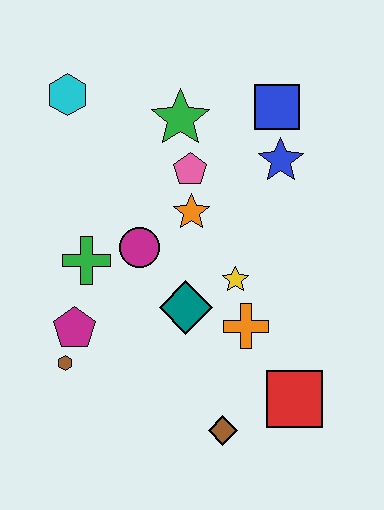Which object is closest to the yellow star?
The orange cross is closest to the yellow star.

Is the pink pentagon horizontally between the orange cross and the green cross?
Yes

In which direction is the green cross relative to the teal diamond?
The green cross is to the left of the teal diamond.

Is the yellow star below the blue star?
Yes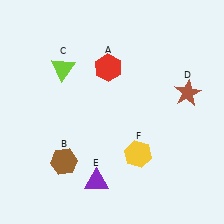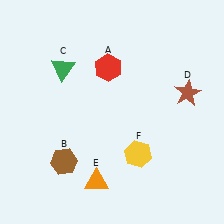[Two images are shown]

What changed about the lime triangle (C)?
In Image 1, C is lime. In Image 2, it changed to green.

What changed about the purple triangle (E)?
In Image 1, E is purple. In Image 2, it changed to orange.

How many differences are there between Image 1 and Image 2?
There are 2 differences between the two images.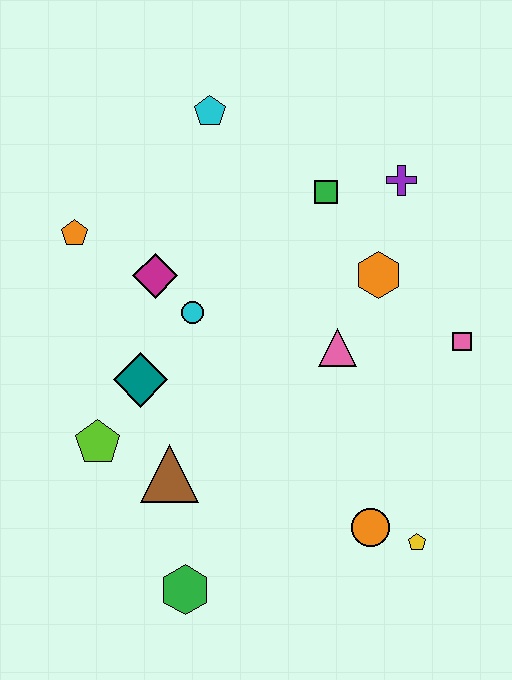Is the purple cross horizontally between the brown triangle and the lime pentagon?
No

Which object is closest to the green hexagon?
The brown triangle is closest to the green hexagon.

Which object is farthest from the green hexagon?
The cyan pentagon is farthest from the green hexagon.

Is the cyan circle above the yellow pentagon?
Yes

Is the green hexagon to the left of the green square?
Yes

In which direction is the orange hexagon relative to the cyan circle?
The orange hexagon is to the right of the cyan circle.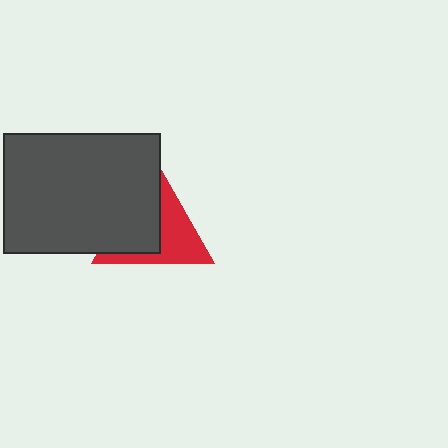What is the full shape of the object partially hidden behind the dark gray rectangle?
The partially hidden object is a red triangle.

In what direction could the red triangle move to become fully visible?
The red triangle could move right. That would shift it out from behind the dark gray rectangle entirely.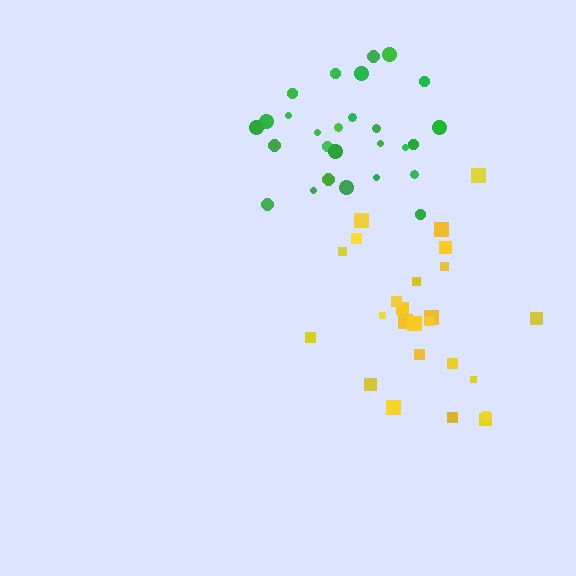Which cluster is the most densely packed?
Green.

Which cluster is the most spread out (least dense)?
Yellow.